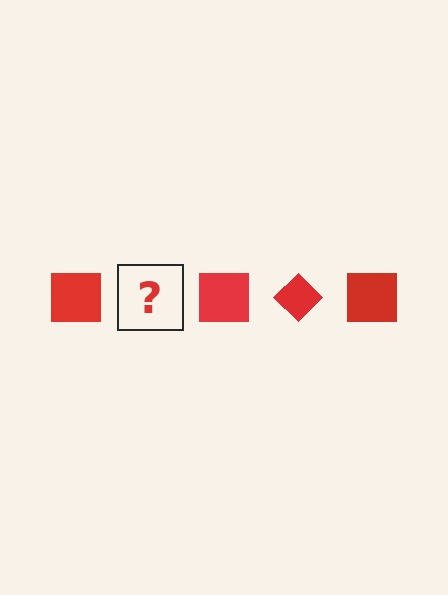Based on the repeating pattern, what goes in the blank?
The blank should be a red diamond.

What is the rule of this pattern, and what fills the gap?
The rule is that the pattern cycles through square, diamond shapes in red. The gap should be filled with a red diamond.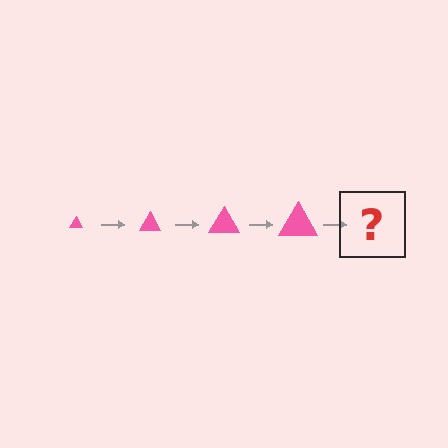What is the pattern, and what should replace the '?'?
The pattern is that the triangle gets progressively larger each step. The '?' should be a pink triangle, larger than the previous one.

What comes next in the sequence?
The next element should be a pink triangle, larger than the previous one.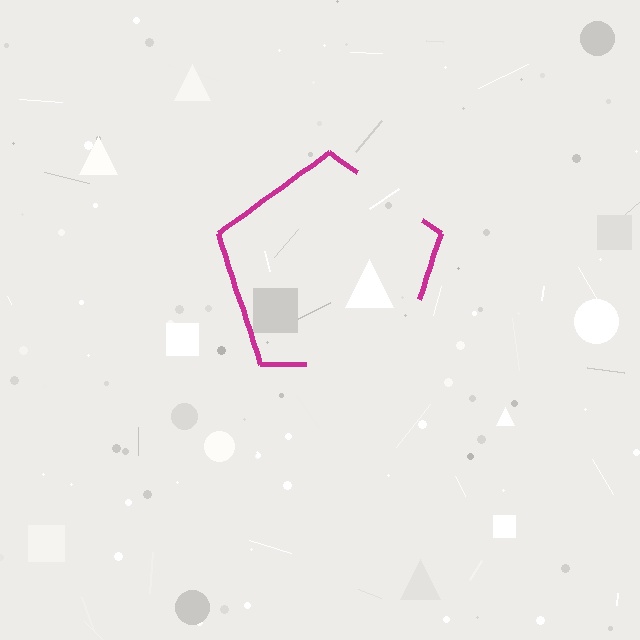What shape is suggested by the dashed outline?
The dashed outline suggests a pentagon.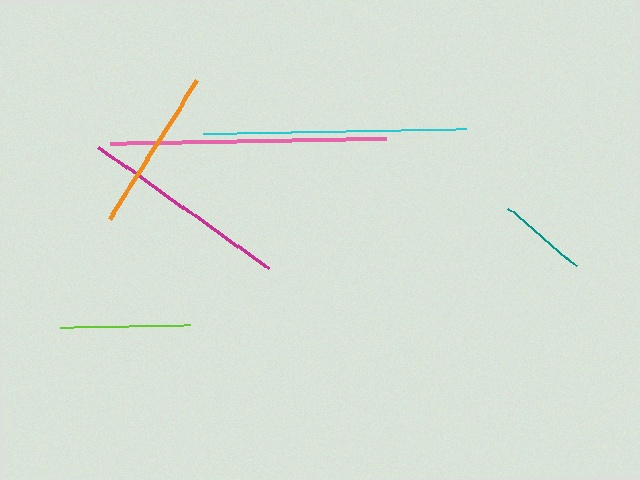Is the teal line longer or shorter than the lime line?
The lime line is longer than the teal line.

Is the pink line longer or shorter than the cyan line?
The pink line is longer than the cyan line.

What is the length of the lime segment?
The lime segment is approximately 129 pixels long.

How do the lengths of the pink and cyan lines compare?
The pink and cyan lines are approximately the same length.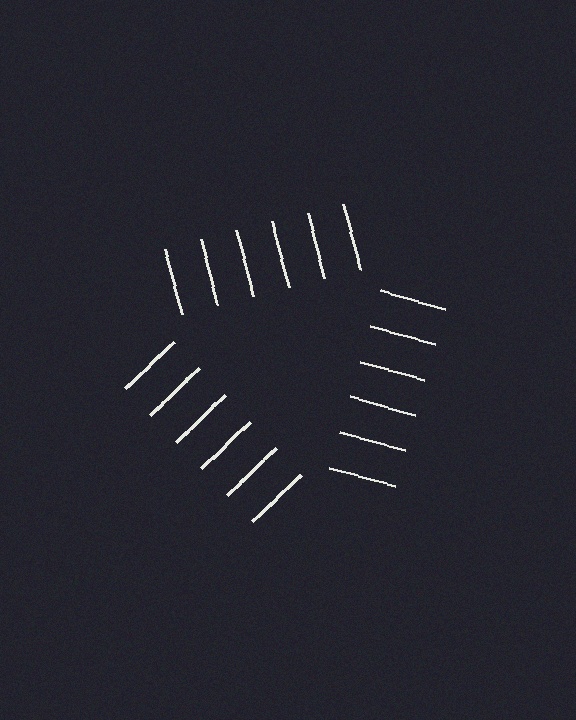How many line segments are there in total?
18 — 6 along each of the 3 edges.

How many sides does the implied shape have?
3 sides — the line-ends trace a triangle.